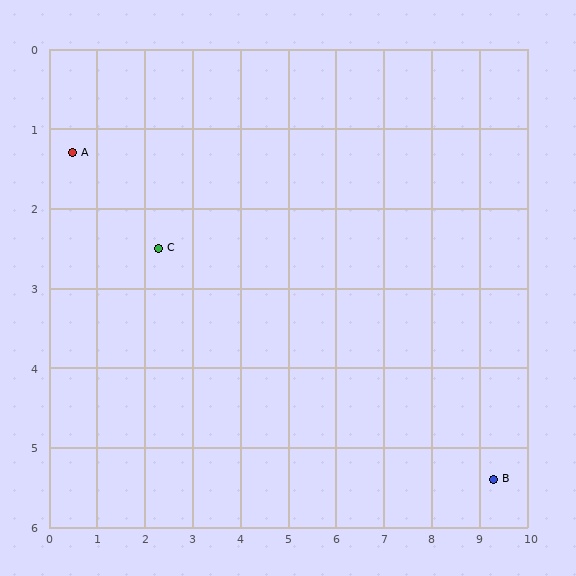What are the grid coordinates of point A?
Point A is at approximately (0.5, 1.3).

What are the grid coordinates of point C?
Point C is at approximately (2.3, 2.5).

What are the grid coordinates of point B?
Point B is at approximately (9.3, 5.4).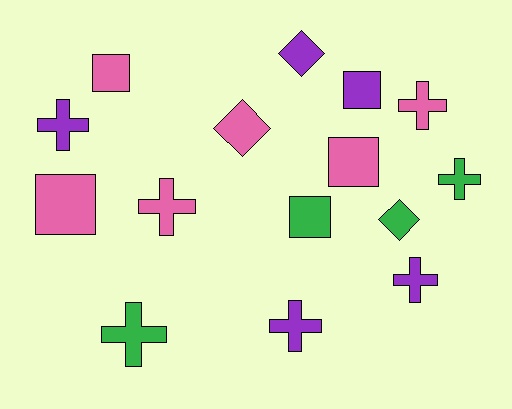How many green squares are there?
There is 1 green square.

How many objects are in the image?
There are 15 objects.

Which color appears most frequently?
Pink, with 6 objects.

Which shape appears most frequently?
Cross, with 7 objects.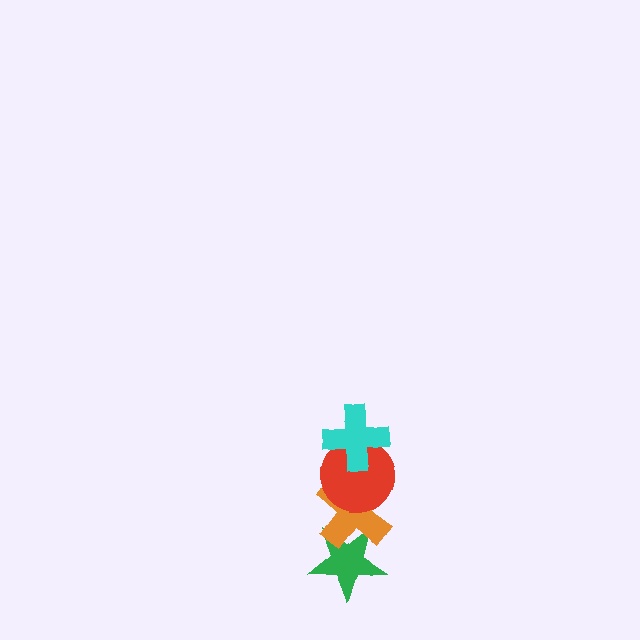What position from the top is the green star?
The green star is 4th from the top.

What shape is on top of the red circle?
The cyan cross is on top of the red circle.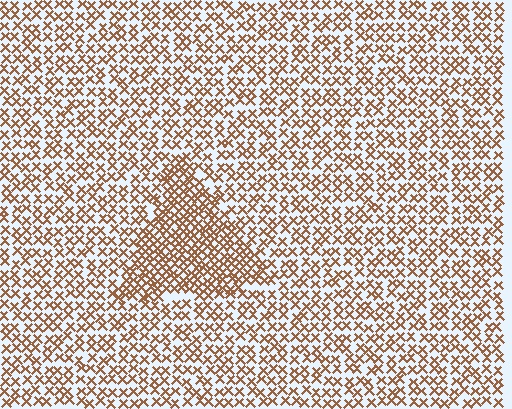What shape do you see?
I see a triangle.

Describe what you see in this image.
The image contains small brown elements arranged at two different densities. A triangle-shaped region is visible where the elements are more densely packed than the surrounding area.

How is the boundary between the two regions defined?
The boundary is defined by a change in element density (approximately 1.7x ratio). All elements are the same color, size, and shape.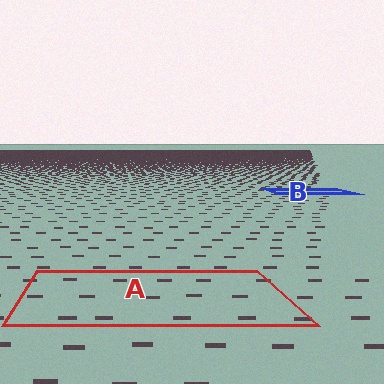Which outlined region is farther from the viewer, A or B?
Region B is farther from the viewer — the texture elements inside it appear smaller and more densely packed.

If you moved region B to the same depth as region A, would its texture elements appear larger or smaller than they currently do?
They would appear larger. At a closer depth, the same texture elements are projected at a bigger on-screen size.